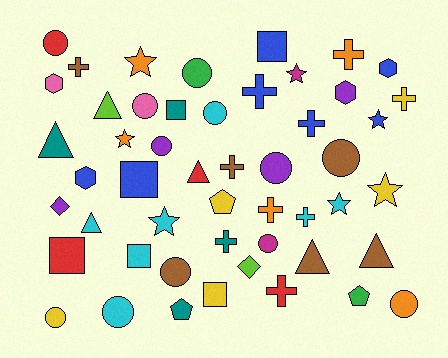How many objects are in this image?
There are 50 objects.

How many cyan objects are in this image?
There are 7 cyan objects.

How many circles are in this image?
There are 12 circles.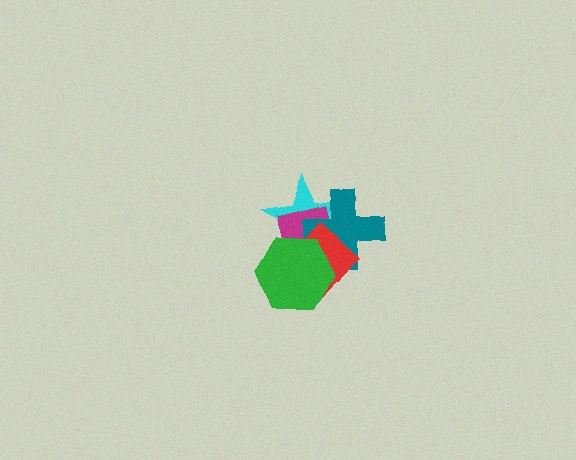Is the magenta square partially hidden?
Yes, it is partially covered by another shape.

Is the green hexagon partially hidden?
No, no other shape covers it.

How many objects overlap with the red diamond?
4 objects overlap with the red diamond.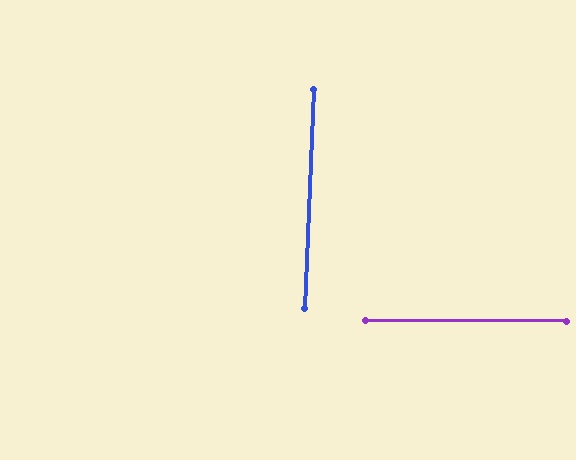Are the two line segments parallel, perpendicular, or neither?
Perpendicular — they meet at approximately 88°.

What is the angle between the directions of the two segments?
Approximately 88 degrees.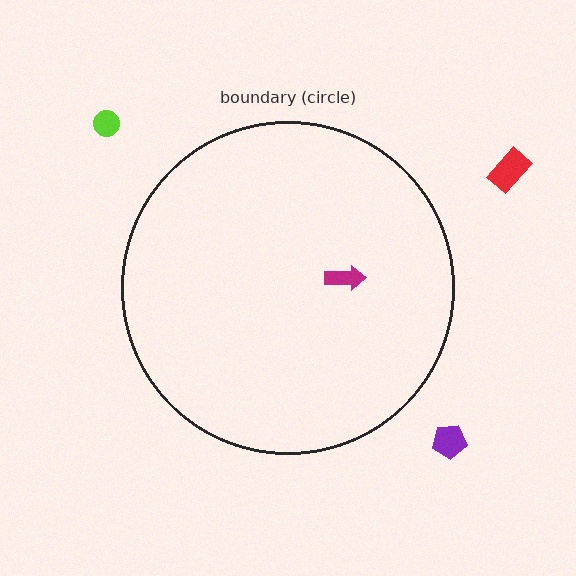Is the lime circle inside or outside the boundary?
Outside.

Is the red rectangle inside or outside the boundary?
Outside.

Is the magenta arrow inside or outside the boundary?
Inside.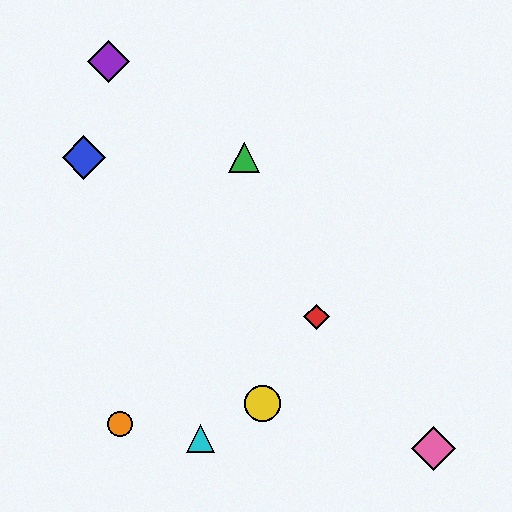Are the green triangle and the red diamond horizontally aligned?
No, the green triangle is at y≈158 and the red diamond is at y≈317.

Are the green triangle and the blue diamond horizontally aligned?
Yes, both are at y≈158.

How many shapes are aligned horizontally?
2 shapes (the blue diamond, the green triangle) are aligned horizontally.